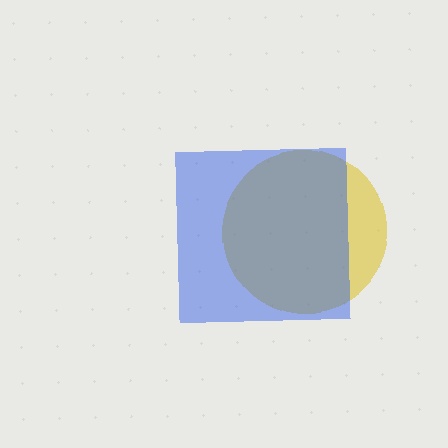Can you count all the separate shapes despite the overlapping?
Yes, there are 2 separate shapes.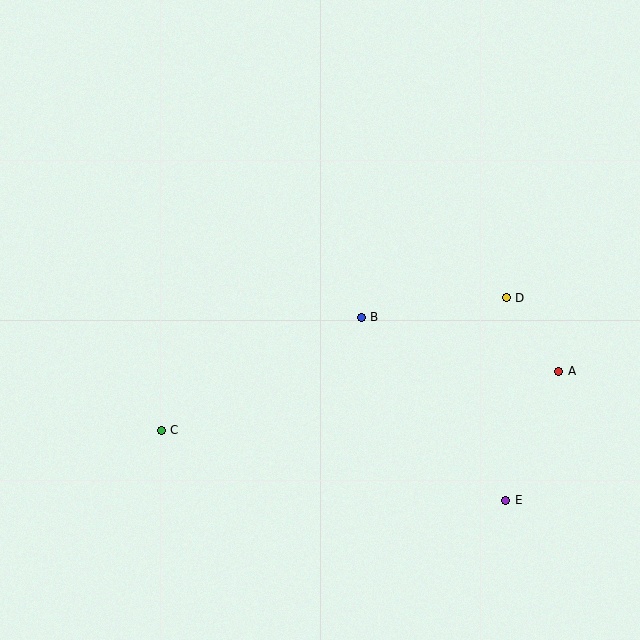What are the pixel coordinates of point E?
Point E is at (506, 500).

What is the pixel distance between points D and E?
The distance between D and E is 203 pixels.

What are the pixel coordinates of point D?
Point D is at (506, 298).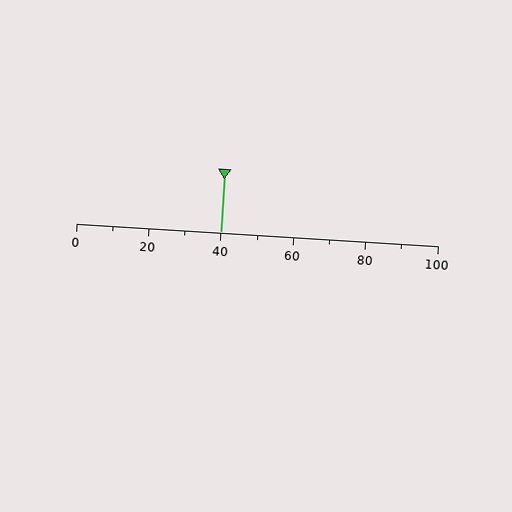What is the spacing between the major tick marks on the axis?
The major ticks are spaced 20 apart.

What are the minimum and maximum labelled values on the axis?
The axis runs from 0 to 100.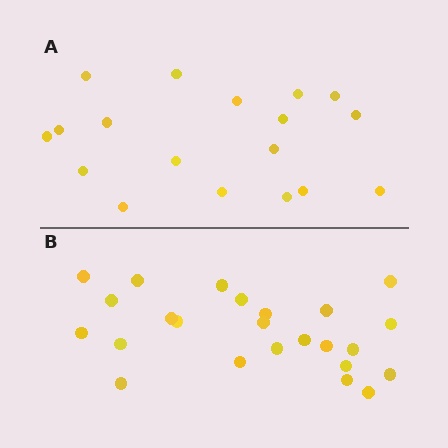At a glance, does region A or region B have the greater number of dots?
Region B (the bottom region) has more dots.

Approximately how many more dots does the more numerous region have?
Region B has about 6 more dots than region A.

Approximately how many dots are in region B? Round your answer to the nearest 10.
About 20 dots. (The exact count is 24, which rounds to 20.)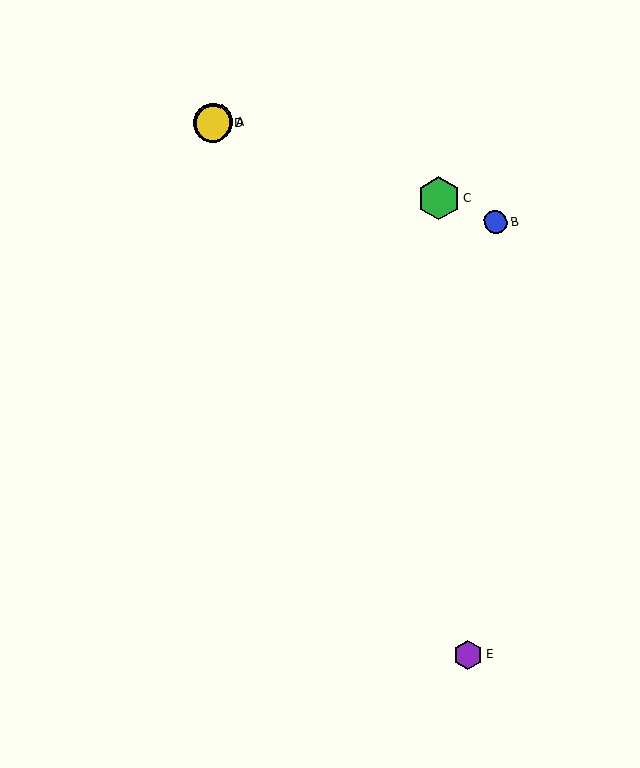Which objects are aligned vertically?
Objects A, D are aligned vertically.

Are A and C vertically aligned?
No, A is at x≈213 and C is at x≈439.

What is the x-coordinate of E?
Object E is at x≈468.